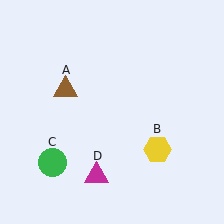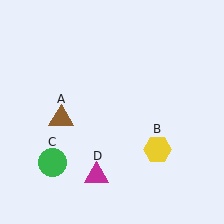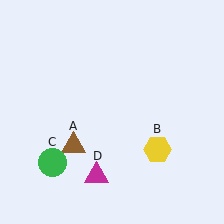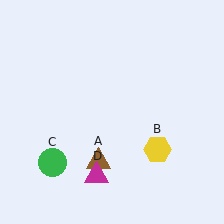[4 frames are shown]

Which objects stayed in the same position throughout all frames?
Yellow hexagon (object B) and green circle (object C) and magenta triangle (object D) remained stationary.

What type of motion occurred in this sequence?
The brown triangle (object A) rotated counterclockwise around the center of the scene.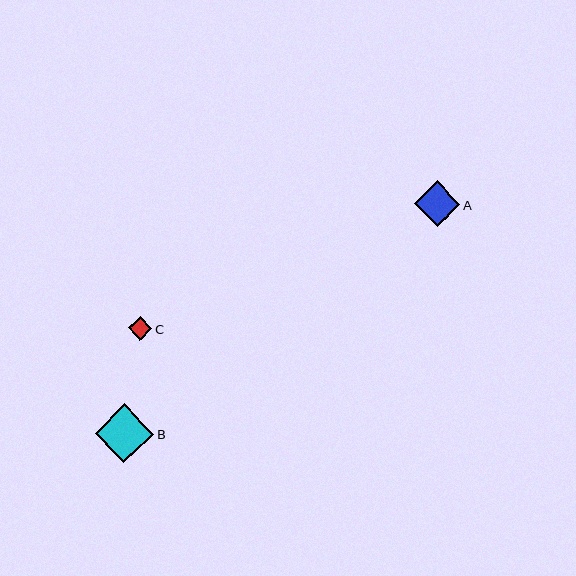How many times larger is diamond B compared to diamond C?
Diamond B is approximately 2.5 times the size of diamond C.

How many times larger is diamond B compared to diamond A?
Diamond B is approximately 1.3 times the size of diamond A.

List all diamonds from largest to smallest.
From largest to smallest: B, A, C.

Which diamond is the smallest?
Diamond C is the smallest with a size of approximately 23 pixels.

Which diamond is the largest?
Diamond B is the largest with a size of approximately 59 pixels.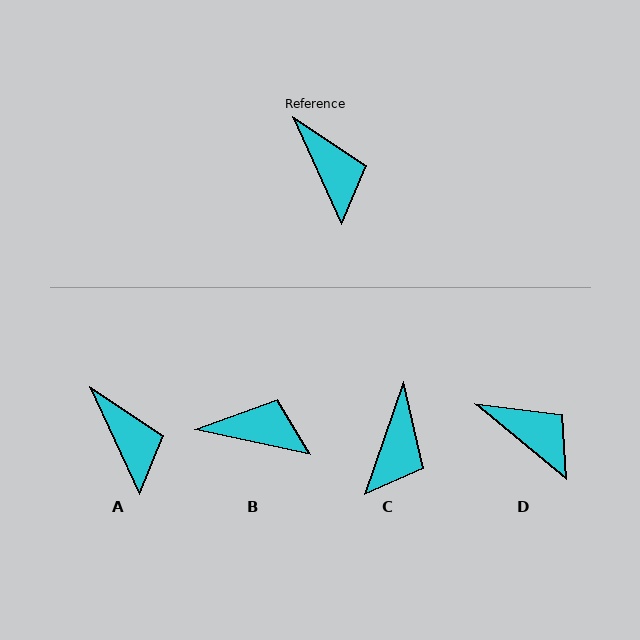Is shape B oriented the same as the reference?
No, it is off by about 53 degrees.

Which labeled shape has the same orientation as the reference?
A.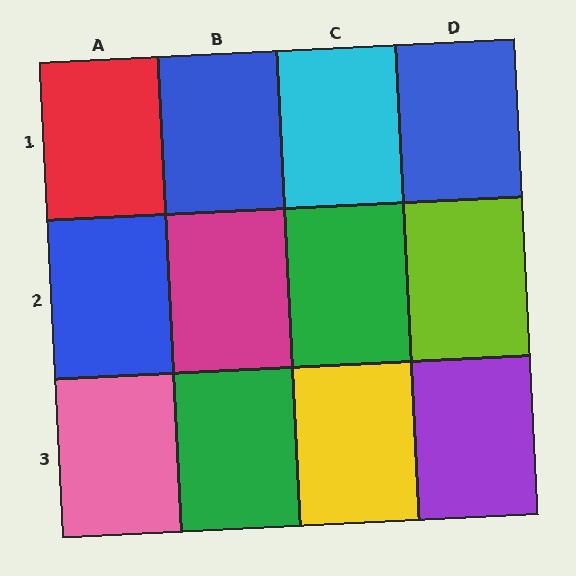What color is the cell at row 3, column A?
Pink.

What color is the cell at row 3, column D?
Purple.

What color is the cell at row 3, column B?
Green.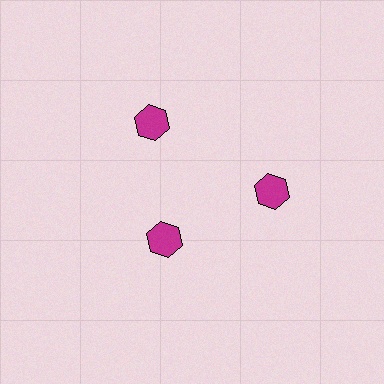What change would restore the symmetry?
The symmetry would be restored by moving it outward, back onto the ring so that all 3 hexagons sit at equal angles and equal distance from the center.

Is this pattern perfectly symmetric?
No. The 3 magenta hexagons are arranged in a ring, but one element near the 7 o'clock position is pulled inward toward the center, breaking the 3-fold rotational symmetry.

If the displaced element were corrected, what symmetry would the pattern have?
It would have 3-fold rotational symmetry — the pattern would map onto itself every 120 degrees.